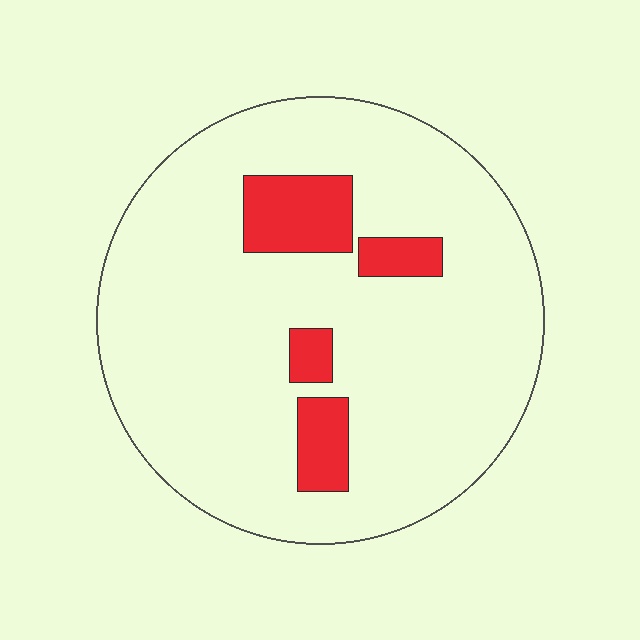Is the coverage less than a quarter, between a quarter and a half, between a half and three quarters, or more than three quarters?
Less than a quarter.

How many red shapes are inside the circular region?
4.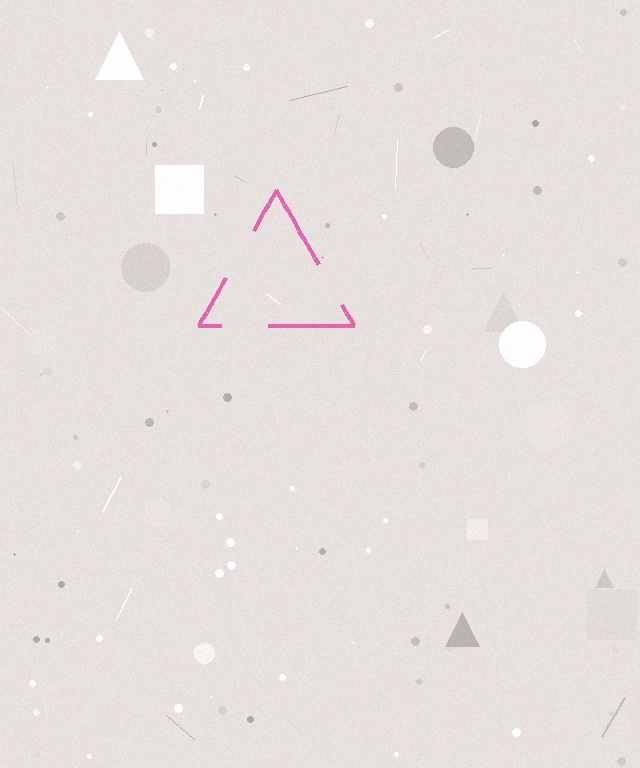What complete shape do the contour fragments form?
The contour fragments form a triangle.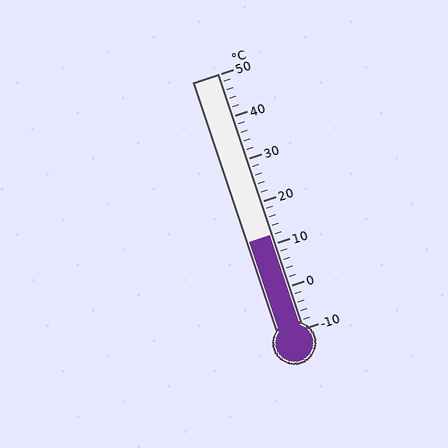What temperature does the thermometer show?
The thermometer shows approximately 12°C.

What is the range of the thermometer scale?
The thermometer scale ranges from -10°C to 50°C.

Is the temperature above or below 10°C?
The temperature is above 10°C.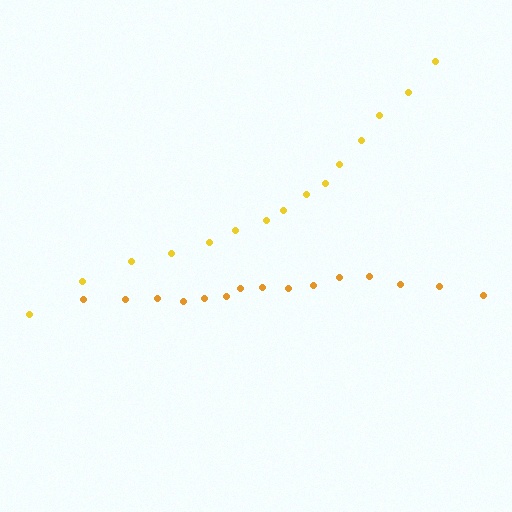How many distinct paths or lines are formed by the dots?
There are 2 distinct paths.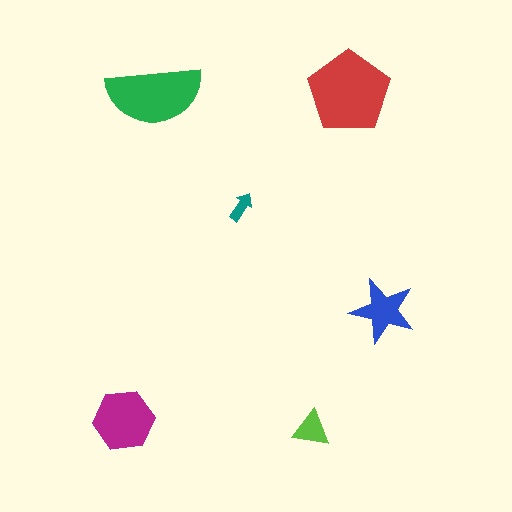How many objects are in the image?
There are 6 objects in the image.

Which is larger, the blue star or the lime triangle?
The blue star.